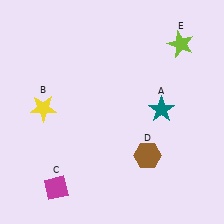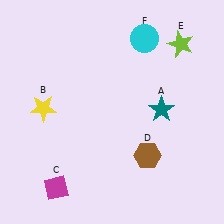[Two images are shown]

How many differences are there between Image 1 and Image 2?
There is 1 difference between the two images.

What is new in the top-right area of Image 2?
A cyan circle (F) was added in the top-right area of Image 2.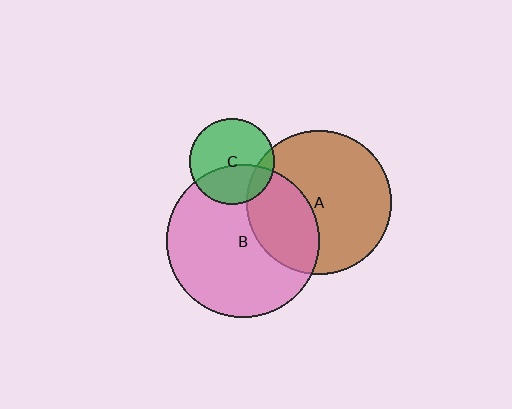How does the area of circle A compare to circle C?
Approximately 2.9 times.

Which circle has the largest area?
Circle B (pink).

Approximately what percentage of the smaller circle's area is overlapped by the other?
Approximately 15%.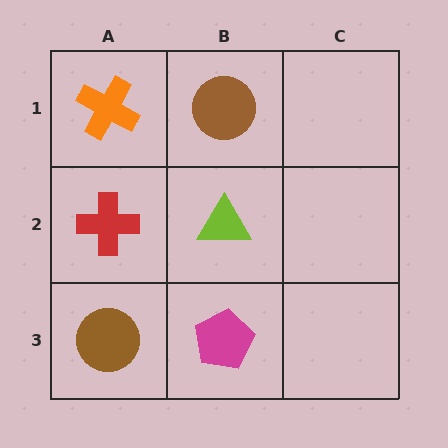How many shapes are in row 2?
2 shapes.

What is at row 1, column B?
A brown circle.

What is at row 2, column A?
A red cross.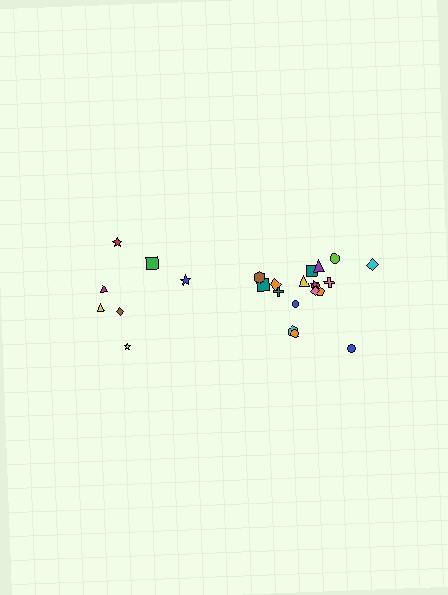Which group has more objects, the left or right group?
The right group.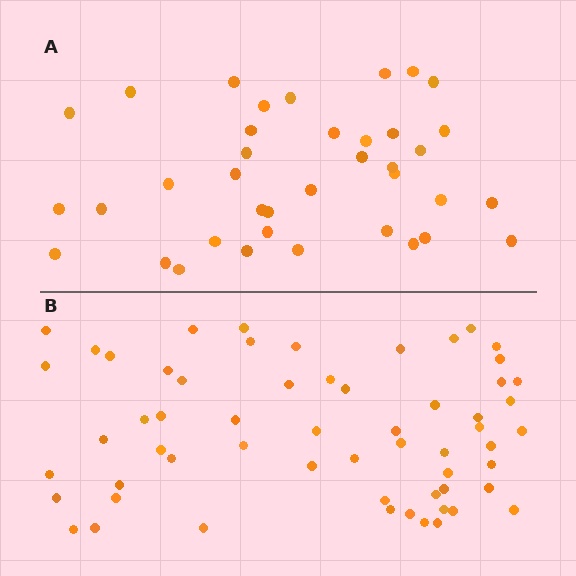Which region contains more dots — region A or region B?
Region B (the bottom region) has more dots.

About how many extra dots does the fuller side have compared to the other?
Region B has approximately 20 more dots than region A.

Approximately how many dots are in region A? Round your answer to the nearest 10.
About 40 dots. (The exact count is 38, which rounds to 40.)